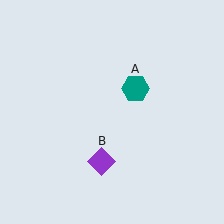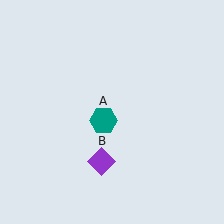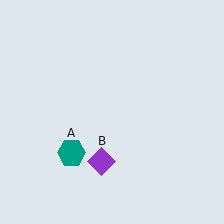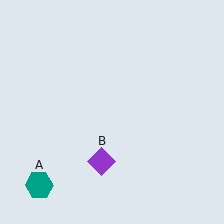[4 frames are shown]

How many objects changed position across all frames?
1 object changed position: teal hexagon (object A).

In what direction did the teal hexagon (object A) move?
The teal hexagon (object A) moved down and to the left.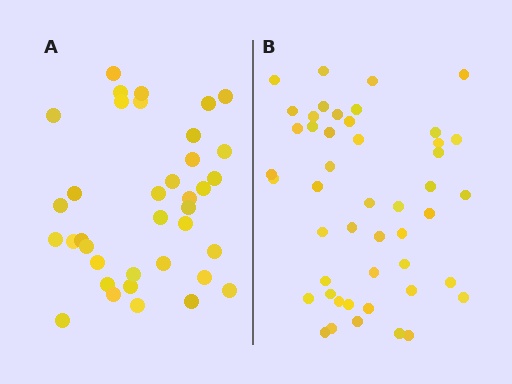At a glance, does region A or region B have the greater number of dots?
Region B (the right region) has more dots.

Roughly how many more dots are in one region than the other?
Region B has roughly 10 or so more dots than region A.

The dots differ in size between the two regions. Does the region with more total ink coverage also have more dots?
No. Region A has more total ink coverage because its dots are larger, but region B actually contains more individual dots. Total area can be misleading — the number of items is what matters here.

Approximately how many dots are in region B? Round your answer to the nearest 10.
About 50 dots. (The exact count is 47, which rounds to 50.)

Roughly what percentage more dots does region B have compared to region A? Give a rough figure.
About 25% more.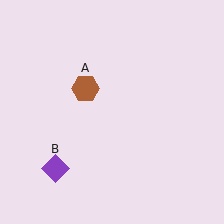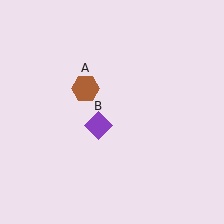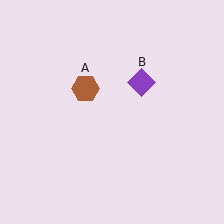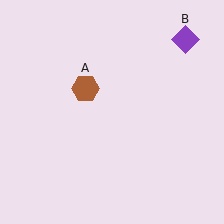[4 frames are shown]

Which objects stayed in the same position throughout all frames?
Brown hexagon (object A) remained stationary.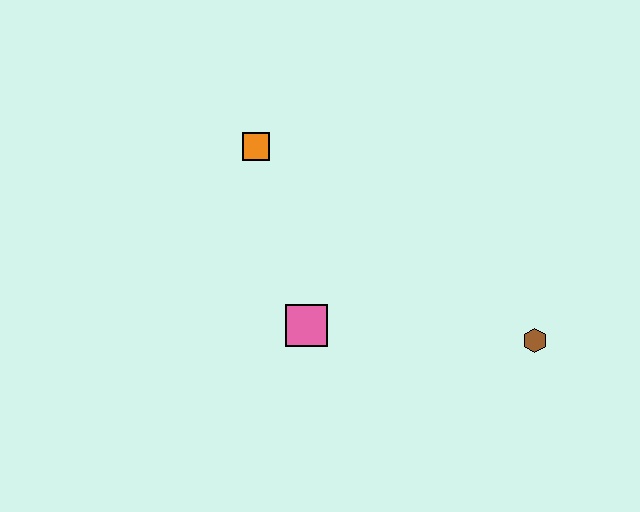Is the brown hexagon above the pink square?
No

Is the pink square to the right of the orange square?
Yes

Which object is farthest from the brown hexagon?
The orange square is farthest from the brown hexagon.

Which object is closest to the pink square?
The orange square is closest to the pink square.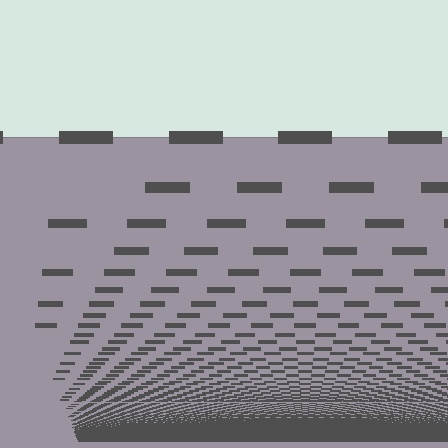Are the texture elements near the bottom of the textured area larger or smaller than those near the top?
Smaller. The gradient is inverted — elements near the bottom are smaller and denser.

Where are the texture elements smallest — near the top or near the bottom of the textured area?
Near the bottom.